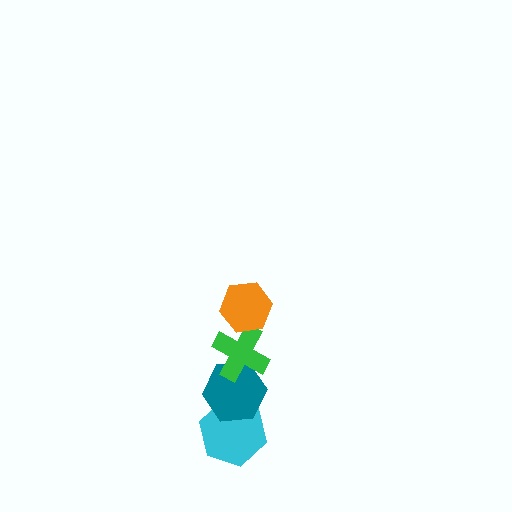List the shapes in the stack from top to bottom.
From top to bottom: the orange hexagon, the green cross, the teal hexagon, the cyan hexagon.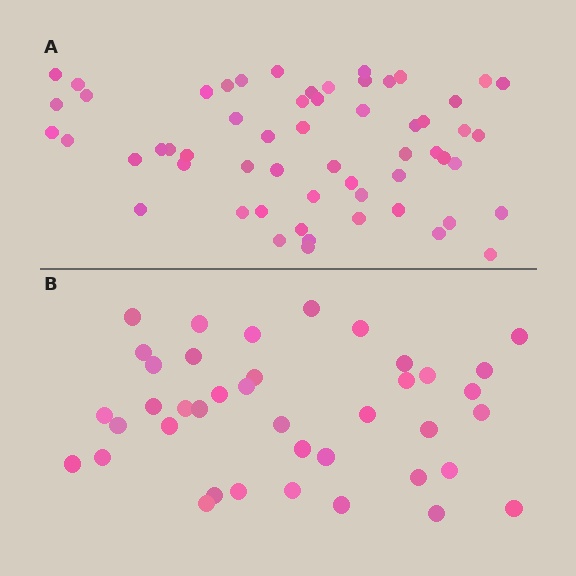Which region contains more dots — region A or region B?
Region A (the top region) has more dots.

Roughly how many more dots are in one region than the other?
Region A has approximately 20 more dots than region B.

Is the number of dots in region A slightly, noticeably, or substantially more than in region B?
Region A has substantially more. The ratio is roughly 1.4 to 1.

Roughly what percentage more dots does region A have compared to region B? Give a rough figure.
About 45% more.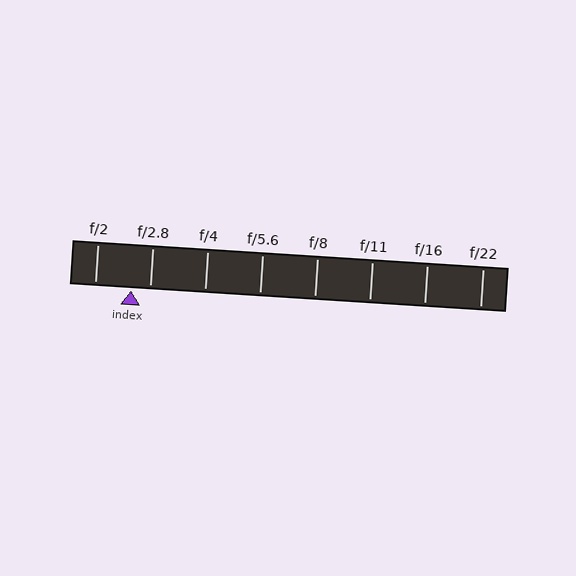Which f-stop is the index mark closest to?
The index mark is closest to f/2.8.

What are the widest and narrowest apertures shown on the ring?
The widest aperture shown is f/2 and the narrowest is f/22.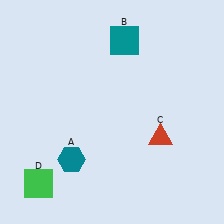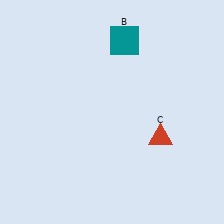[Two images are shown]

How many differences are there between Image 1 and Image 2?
There are 2 differences between the two images.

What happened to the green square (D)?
The green square (D) was removed in Image 2. It was in the bottom-left area of Image 1.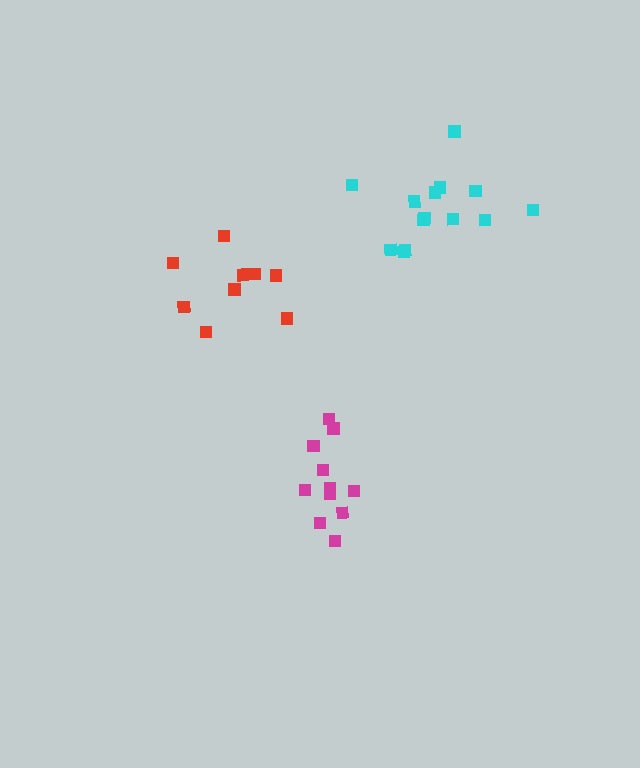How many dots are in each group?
Group 1: 11 dots, Group 2: 9 dots, Group 3: 14 dots (34 total).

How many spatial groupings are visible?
There are 3 spatial groupings.